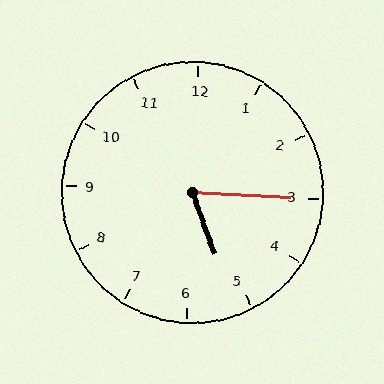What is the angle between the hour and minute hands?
Approximately 68 degrees.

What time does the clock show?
5:15.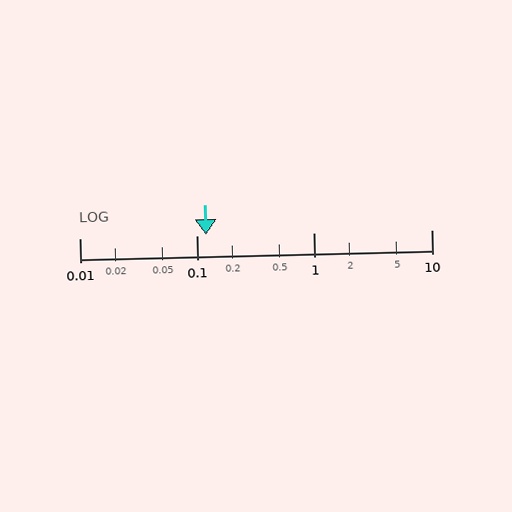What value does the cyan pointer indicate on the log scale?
The pointer indicates approximately 0.12.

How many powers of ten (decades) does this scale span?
The scale spans 3 decades, from 0.01 to 10.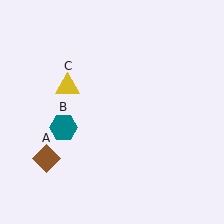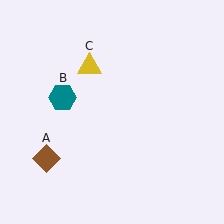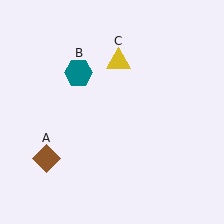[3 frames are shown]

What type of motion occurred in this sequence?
The teal hexagon (object B), yellow triangle (object C) rotated clockwise around the center of the scene.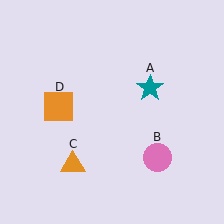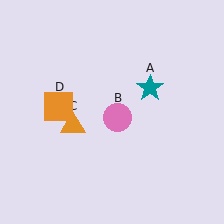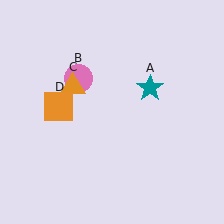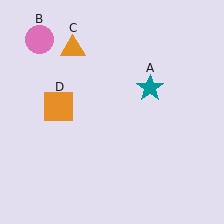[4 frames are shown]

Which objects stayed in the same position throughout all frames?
Teal star (object A) and orange square (object D) remained stationary.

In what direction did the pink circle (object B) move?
The pink circle (object B) moved up and to the left.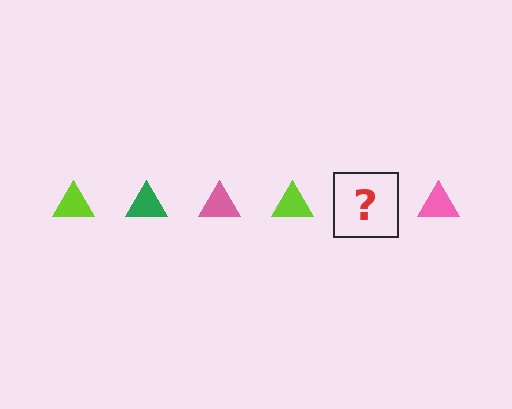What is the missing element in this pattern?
The missing element is a green triangle.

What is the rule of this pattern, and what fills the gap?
The rule is that the pattern cycles through lime, green, pink triangles. The gap should be filled with a green triangle.